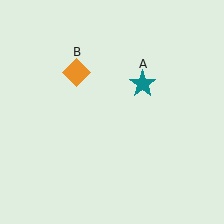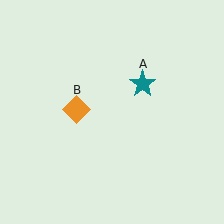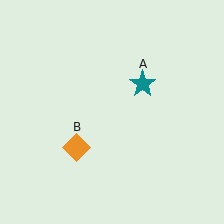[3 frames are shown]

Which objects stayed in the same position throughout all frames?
Teal star (object A) remained stationary.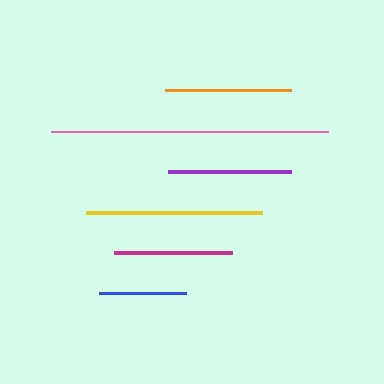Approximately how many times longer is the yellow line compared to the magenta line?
The yellow line is approximately 1.5 times the length of the magenta line.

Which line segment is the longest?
The pink line is the longest at approximately 278 pixels.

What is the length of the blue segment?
The blue segment is approximately 87 pixels long.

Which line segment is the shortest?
The blue line is the shortest at approximately 87 pixels.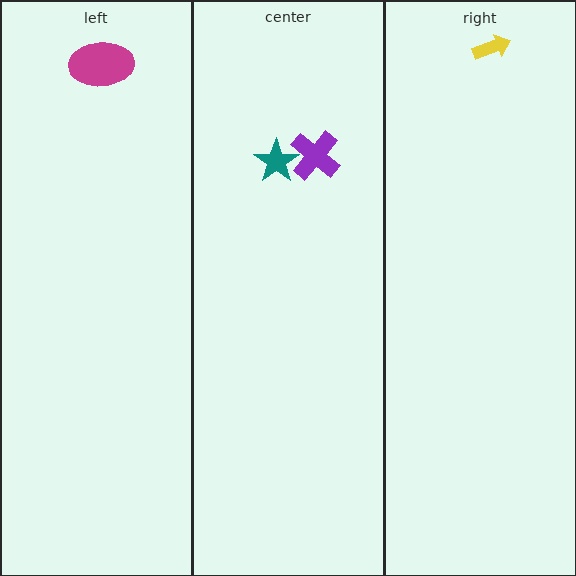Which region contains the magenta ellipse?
The left region.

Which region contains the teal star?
The center region.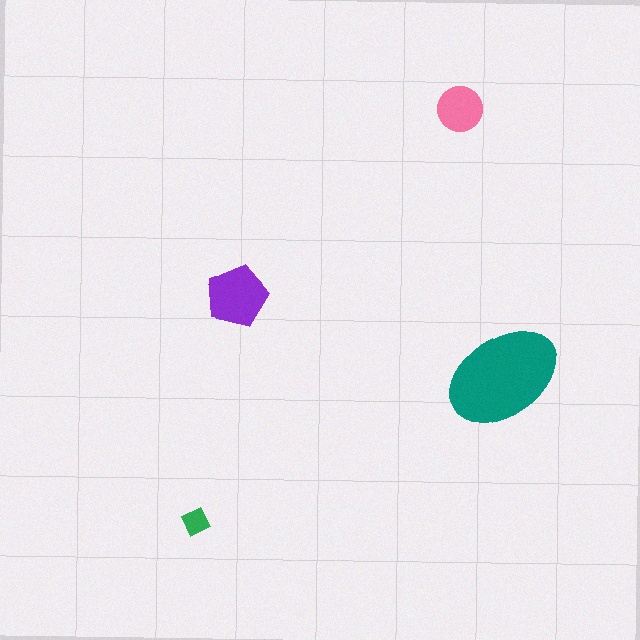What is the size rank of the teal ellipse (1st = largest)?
1st.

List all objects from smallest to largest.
The green diamond, the pink circle, the purple pentagon, the teal ellipse.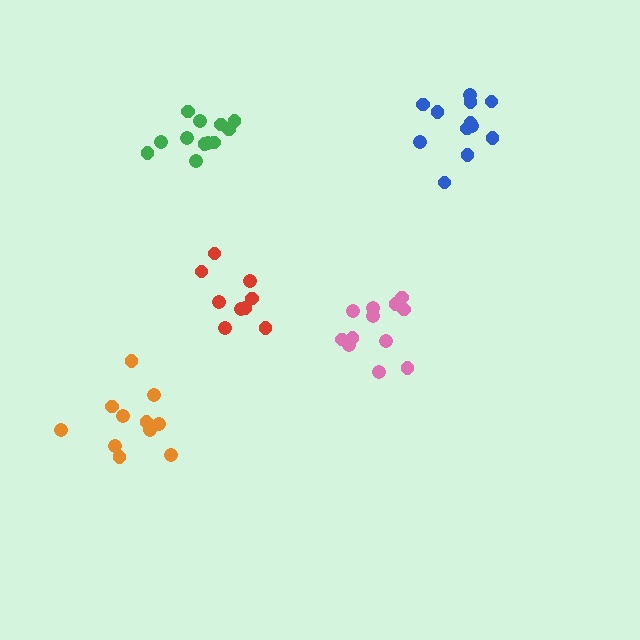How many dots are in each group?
Group 1: 12 dots, Group 2: 12 dots, Group 3: 11 dots, Group 4: 12 dots, Group 5: 9 dots (56 total).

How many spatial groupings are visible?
There are 5 spatial groupings.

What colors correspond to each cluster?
The clusters are colored: pink, green, orange, blue, red.